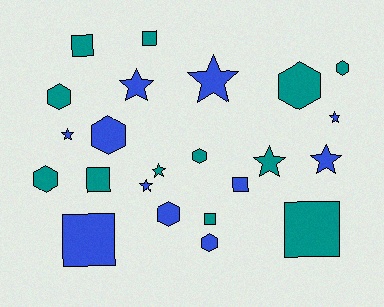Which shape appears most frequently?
Star, with 8 objects.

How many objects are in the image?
There are 23 objects.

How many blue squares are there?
There are 2 blue squares.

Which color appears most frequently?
Teal, with 12 objects.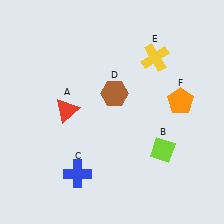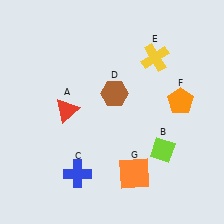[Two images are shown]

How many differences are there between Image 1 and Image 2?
There is 1 difference between the two images.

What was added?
An orange square (G) was added in Image 2.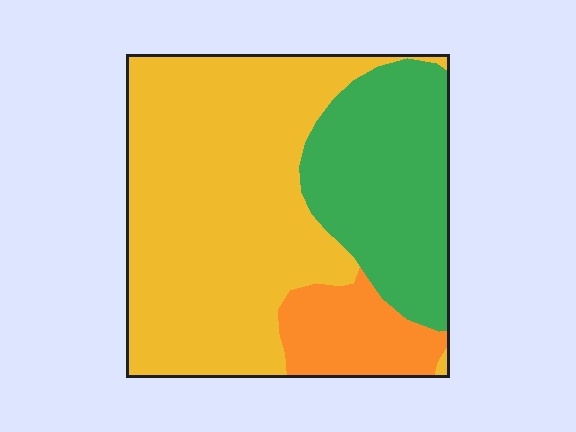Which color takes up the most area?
Yellow, at roughly 60%.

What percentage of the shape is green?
Green covers 28% of the shape.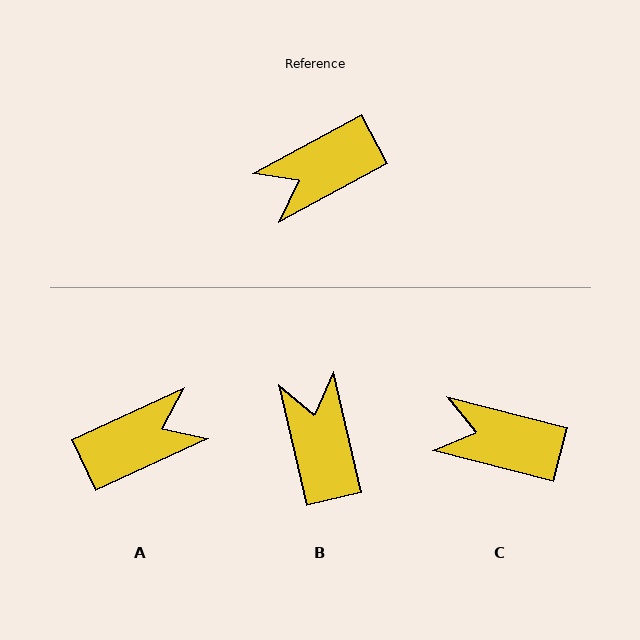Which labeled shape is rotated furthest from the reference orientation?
A, about 176 degrees away.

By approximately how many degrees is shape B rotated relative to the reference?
Approximately 105 degrees clockwise.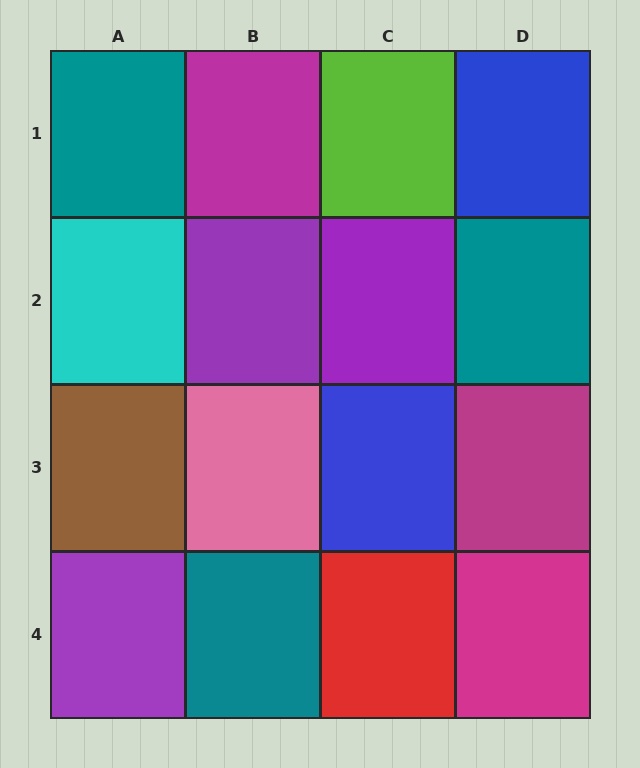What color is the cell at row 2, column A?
Cyan.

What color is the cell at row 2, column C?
Purple.